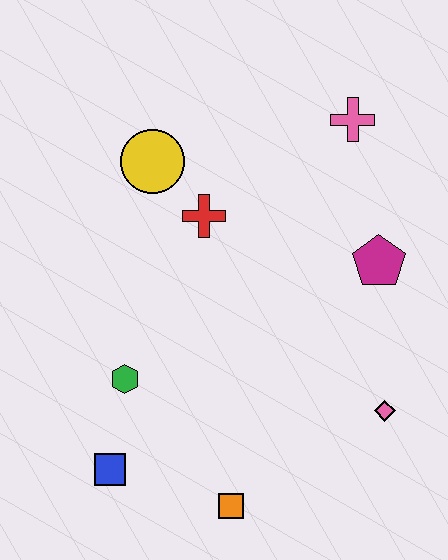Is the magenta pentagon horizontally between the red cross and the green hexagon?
No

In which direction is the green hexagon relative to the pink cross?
The green hexagon is below the pink cross.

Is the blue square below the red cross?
Yes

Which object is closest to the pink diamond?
The magenta pentagon is closest to the pink diamond.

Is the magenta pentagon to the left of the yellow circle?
No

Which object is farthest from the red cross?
The orange square is farthest from the red cross.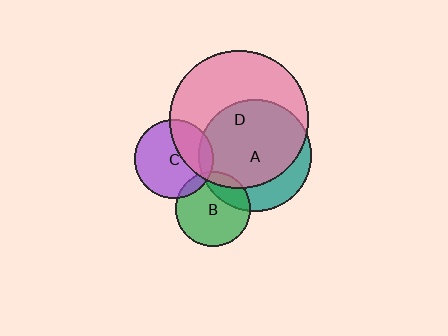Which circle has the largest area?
Circle D (pink).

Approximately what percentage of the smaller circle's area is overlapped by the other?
Approximately 75%.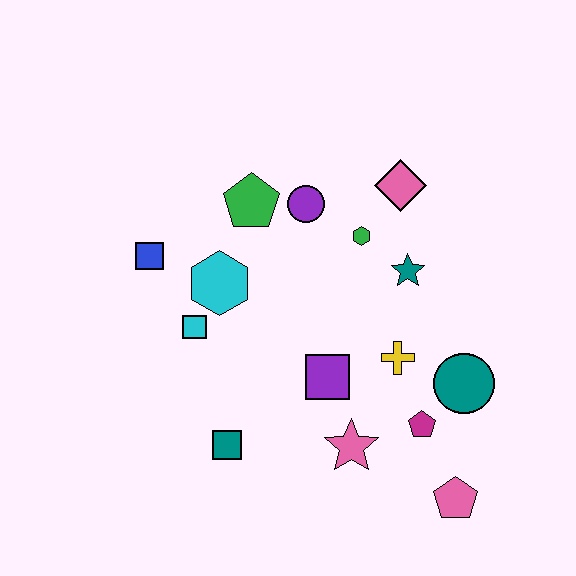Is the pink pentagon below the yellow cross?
Yes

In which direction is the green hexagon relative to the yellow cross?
The green hexagon is above the yellow cross.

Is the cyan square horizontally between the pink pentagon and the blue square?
Yes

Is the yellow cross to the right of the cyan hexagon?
Yes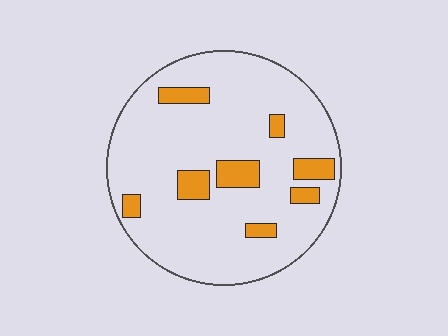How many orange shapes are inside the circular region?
8.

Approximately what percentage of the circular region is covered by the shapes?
Approximately 15%.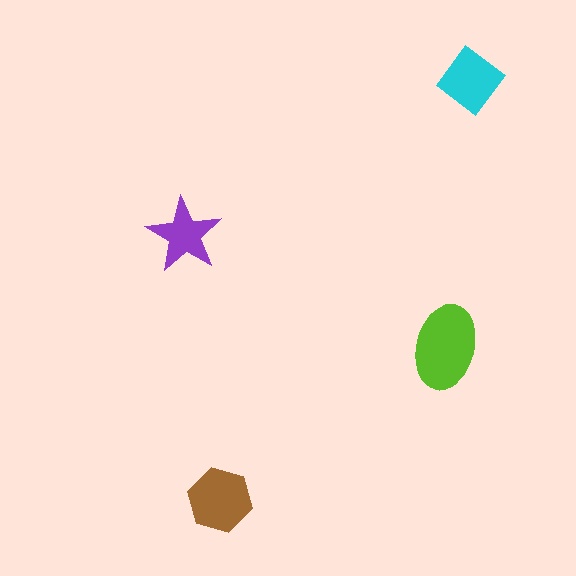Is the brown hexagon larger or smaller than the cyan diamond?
Larger.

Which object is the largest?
The lime ellipse.